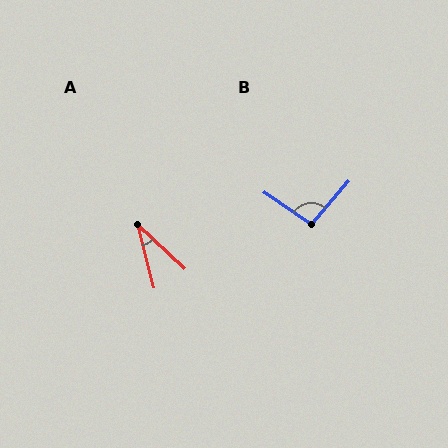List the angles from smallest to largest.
A (32°), B (97°).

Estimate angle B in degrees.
Approximately 97 degrees.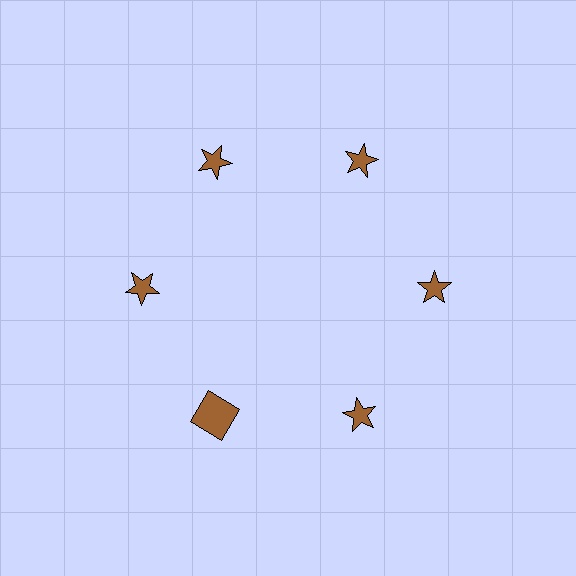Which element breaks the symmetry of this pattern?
The brown square at roughly the 7 o'clock position breaks the symmetry. All other shapes are brown stars.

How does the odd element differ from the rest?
It has a different shape: square instead of star.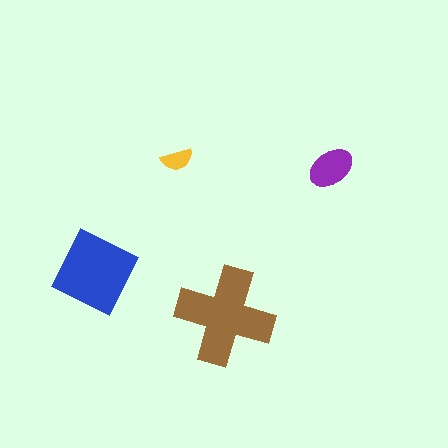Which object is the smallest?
The yellow semicircle.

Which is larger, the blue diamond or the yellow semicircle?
The blue diamond.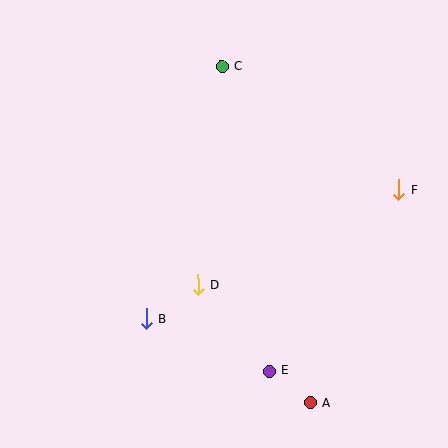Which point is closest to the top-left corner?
Point C is closest to the top-left corner.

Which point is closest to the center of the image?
Point D at (198, 285) is closest to the center.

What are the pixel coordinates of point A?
Point A is at (310, 403).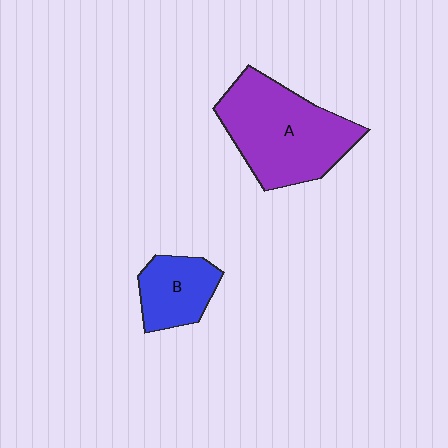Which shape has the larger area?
Shape A (purple).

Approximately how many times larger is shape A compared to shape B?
Approximately 2.2 times.